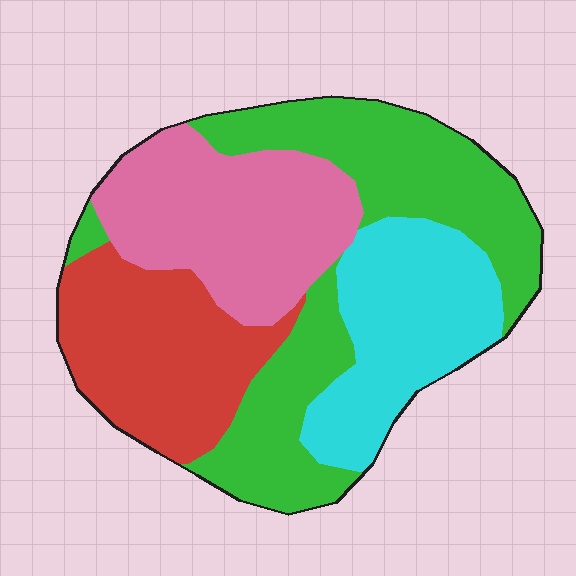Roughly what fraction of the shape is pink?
Pink takes up about one quarter (1/4) of the shape.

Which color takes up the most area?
Green, at roughly 35%.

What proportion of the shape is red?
Red takes up about one fifth (1/5) of the shape.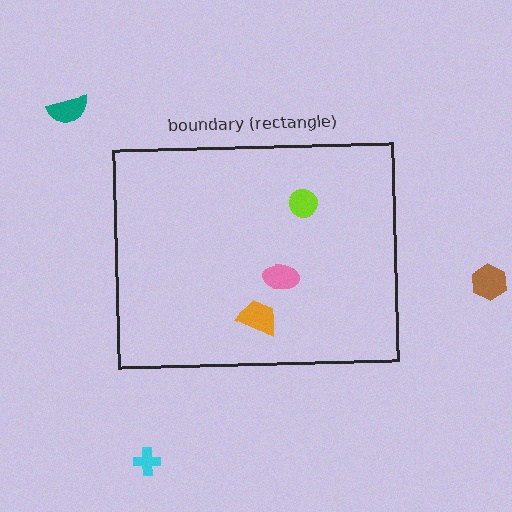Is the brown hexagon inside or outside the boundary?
Outside.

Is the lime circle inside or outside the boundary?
Inside.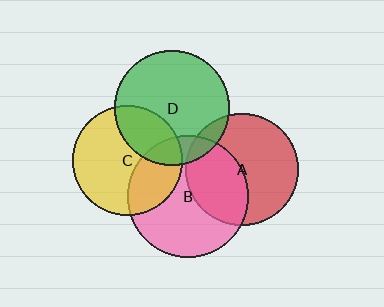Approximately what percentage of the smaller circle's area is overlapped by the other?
Approximately 15%.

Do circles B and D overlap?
Yes.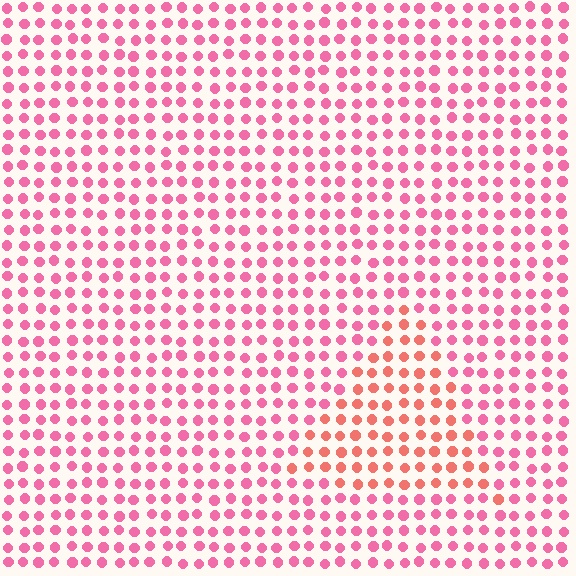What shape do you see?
I see a triangle.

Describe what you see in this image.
The image is filled with small pink elements in a uniform arrangement. A triangle-shaped region is visible where the elements are tinted to a slightly different hue, forming a subtle color boundary.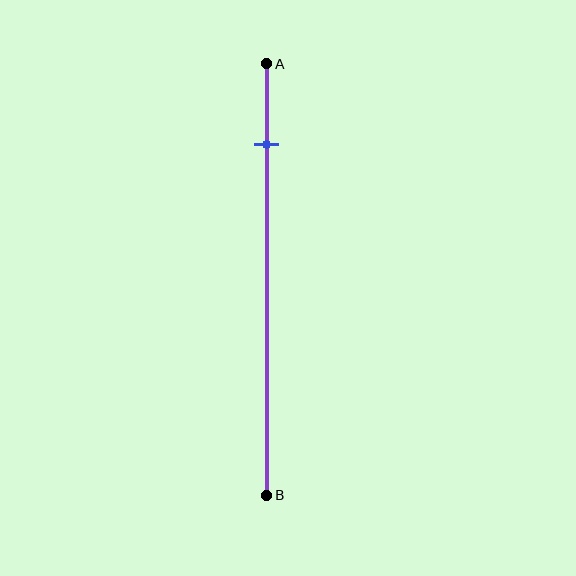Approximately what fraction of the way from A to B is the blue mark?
The blue mark is approximately 20% of the way from A to B.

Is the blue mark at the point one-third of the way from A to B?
No, the mark is at about 20% from A, not at the 33% one-third point.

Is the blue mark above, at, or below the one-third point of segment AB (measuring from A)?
The blue mark is above the one-third point of segment AB.